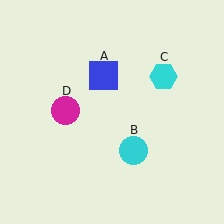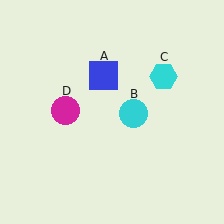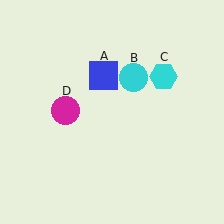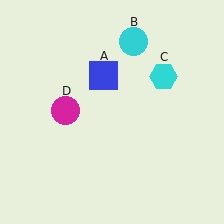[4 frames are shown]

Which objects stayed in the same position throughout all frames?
Blue square (object A) and cyan hexagon (object C) and magenta circle (object D) remained stationary.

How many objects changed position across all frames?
1 object changed position: cyan circle (object B).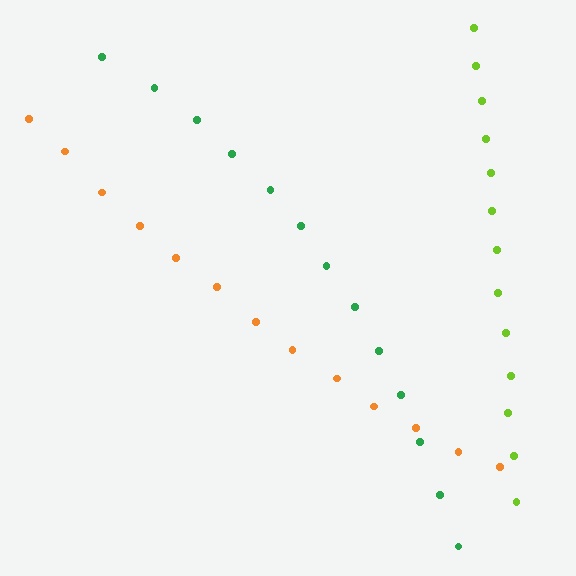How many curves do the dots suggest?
There are 3 distinct paths.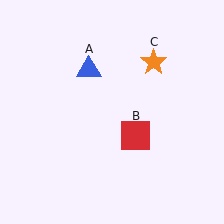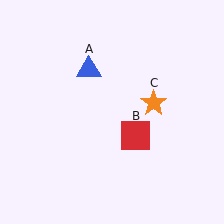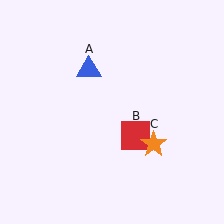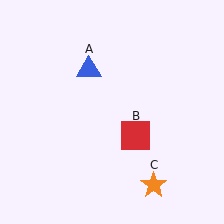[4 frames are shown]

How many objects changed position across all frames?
1 object changed position: orange star (object C).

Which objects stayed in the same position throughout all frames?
Blue triangle (object A) and red square (object B) remained stationary.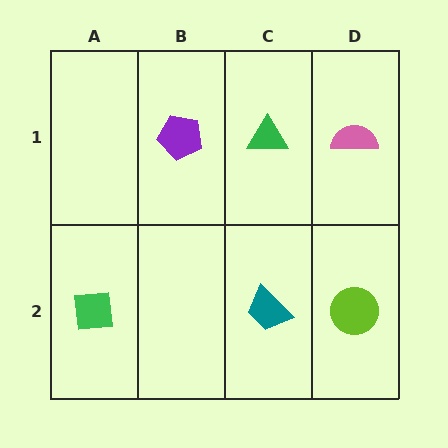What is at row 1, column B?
A purple pentagon.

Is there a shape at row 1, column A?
No, that cell is empty.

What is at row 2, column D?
A lime circle.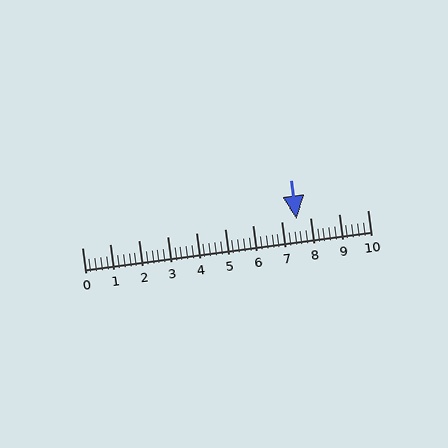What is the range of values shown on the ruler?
The ruler shows values from 0 to 10.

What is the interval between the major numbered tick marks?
The major tick marks are spaced 1 units apart.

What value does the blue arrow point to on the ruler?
The blue arrow points to approximately 7.5.